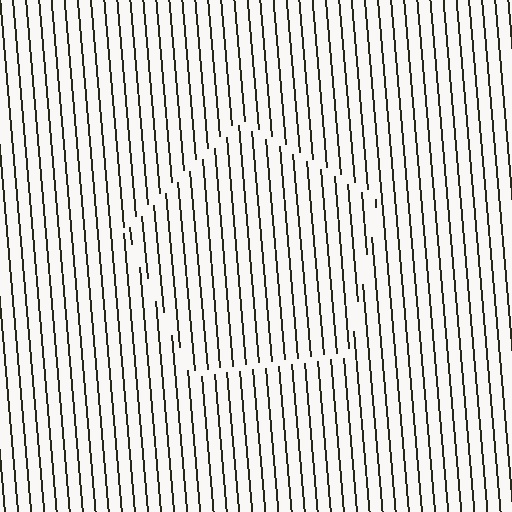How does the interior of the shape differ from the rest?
The interior of the shape contains the same grating, shifted by half a period — the contour is defined by the phase discontinuity where line-ends from the inner and outer gratings abut.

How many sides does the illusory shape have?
5 sides — the line-ends trace a pentagon.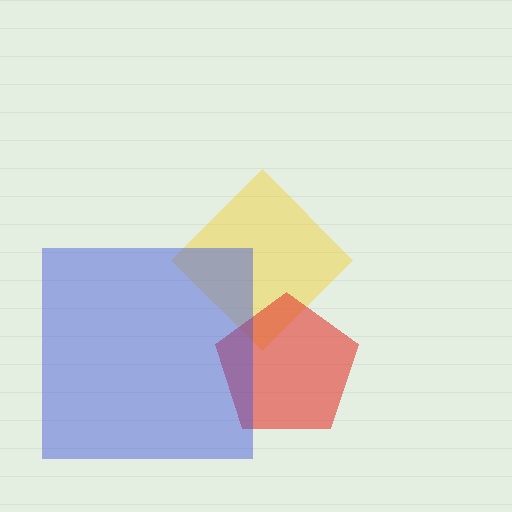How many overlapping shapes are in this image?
There are 3 overlapping shapes in the image.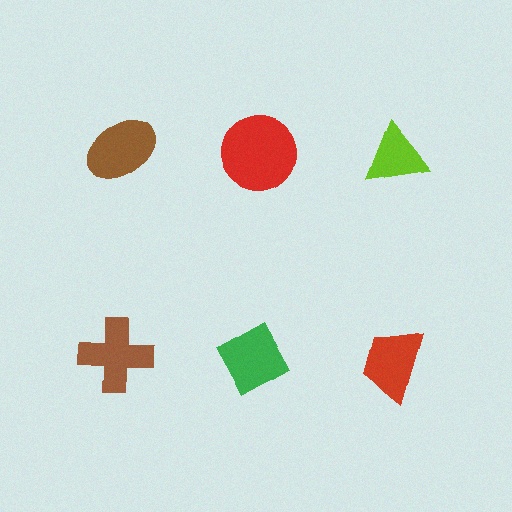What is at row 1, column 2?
A red circle.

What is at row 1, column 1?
A brown ellipse.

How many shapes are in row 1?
3 shapes.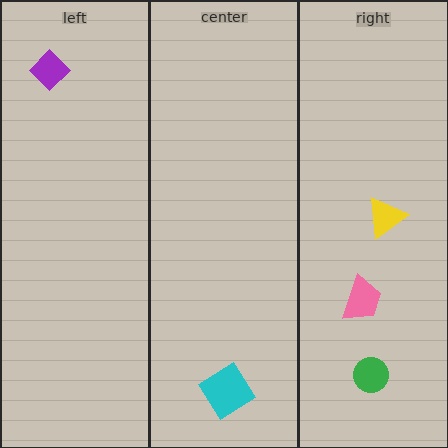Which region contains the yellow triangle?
The right region.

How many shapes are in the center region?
1.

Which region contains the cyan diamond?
The center region.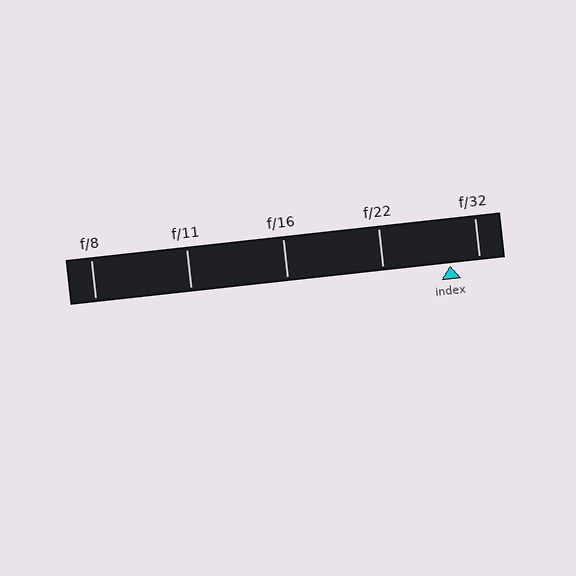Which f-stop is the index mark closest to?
The index mark is closest to f/32.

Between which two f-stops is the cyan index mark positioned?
The index mark is between f/22 and f/32.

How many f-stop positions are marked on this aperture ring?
There are 5 f-stop positions marked.